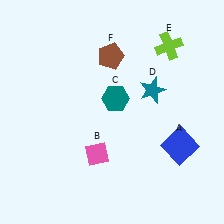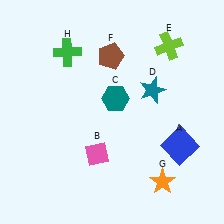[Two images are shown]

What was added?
An orange star (G), a green cross (H) were added in Image 2.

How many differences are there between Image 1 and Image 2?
There are 2 differences between the two images.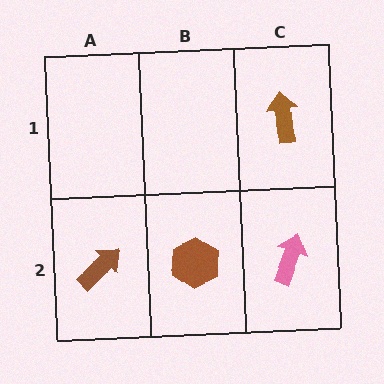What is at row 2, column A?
A brown arrow.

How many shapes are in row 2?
3 shapes.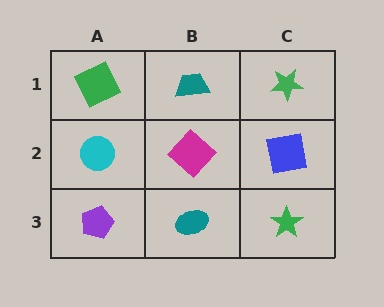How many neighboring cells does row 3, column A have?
2.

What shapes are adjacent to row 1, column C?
A blue square (row 2, column C), a teal trapezoid (row 1, column B).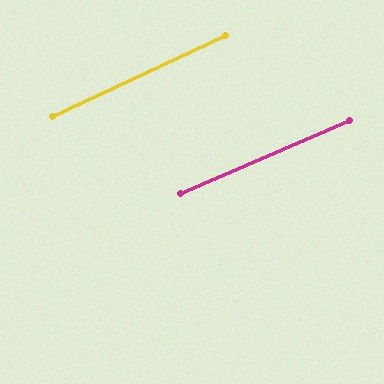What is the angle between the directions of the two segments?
Approximately 2 degrees.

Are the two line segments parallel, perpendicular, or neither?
Parallel — their directions differ by only 1.8°.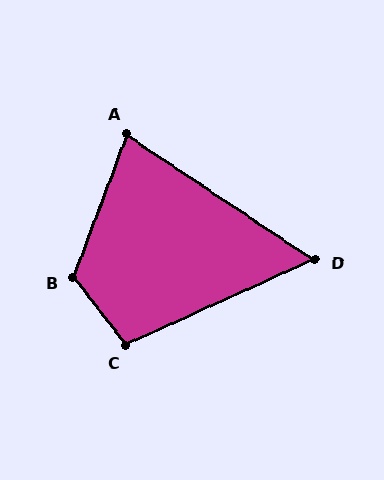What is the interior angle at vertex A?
Approximately 77 degrees (acute).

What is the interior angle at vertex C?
Approximately 103 degrees (obtuse).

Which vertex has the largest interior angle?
B, at approximately 122 degrees.